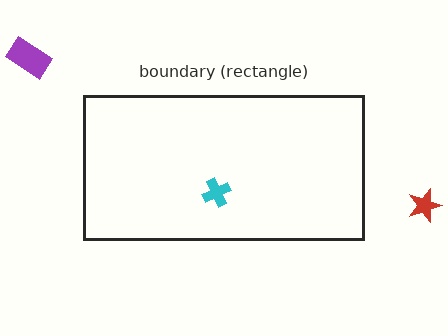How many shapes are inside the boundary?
1 inside, 2 outside.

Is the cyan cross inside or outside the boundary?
Inside.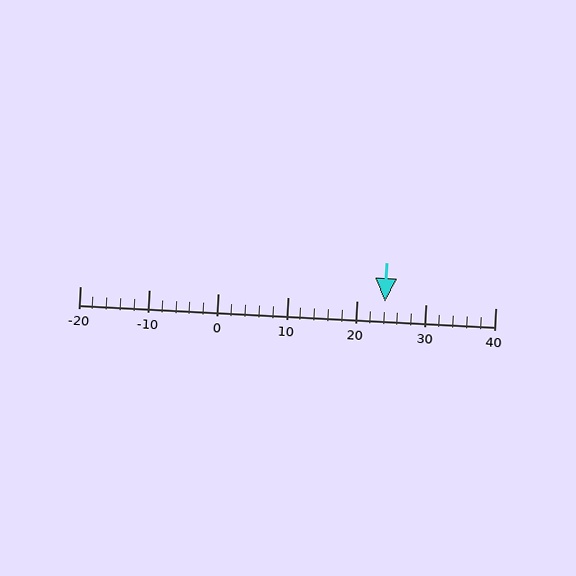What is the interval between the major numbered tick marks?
The major tick marks are spaced 10 units apart.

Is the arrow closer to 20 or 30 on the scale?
The arrow is closer to 20.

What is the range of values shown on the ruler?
The ruler shows values from -20 to 40.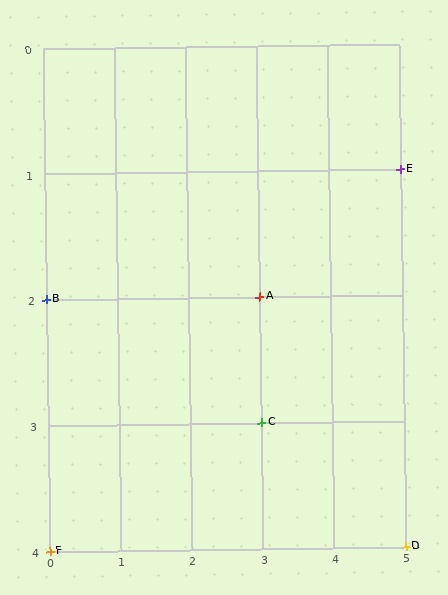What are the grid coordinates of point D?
Point D is at grid coordinates (5, 4).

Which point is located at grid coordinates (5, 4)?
Point D is at (5, 4).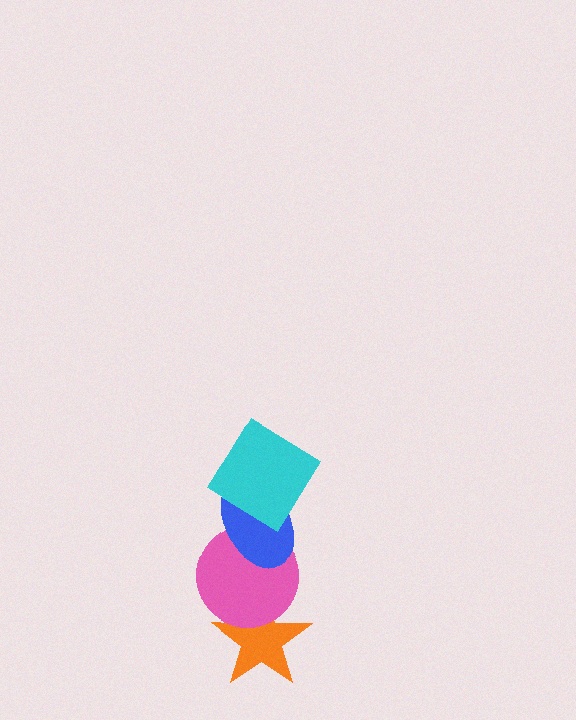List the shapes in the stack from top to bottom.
From top to bottom: the cyan diamond, the blue ellipse, the pink circle, the orange star.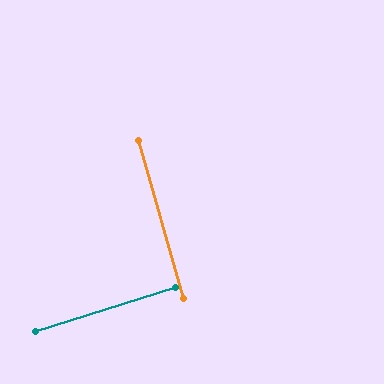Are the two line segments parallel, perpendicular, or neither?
Perpendicular — they meet at approximately 89°.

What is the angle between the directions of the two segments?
Approximately 89 degrees.